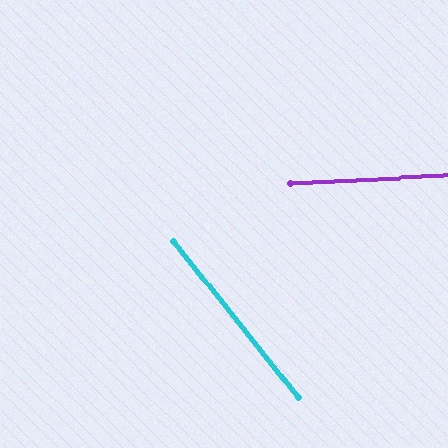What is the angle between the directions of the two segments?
Approximately 55 degrees.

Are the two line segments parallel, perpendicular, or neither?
Neither parallel nor perpendicular — they differ by about 55°.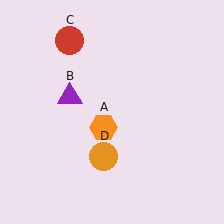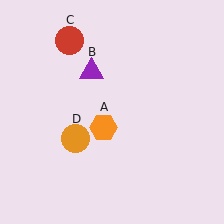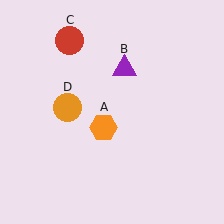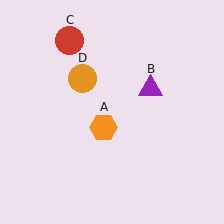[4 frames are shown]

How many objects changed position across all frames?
2 objects changed position: purple triangle (object B), orange circle (object D).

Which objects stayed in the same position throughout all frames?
Orange hexagon (object A) and red circle (object C) remained stationary.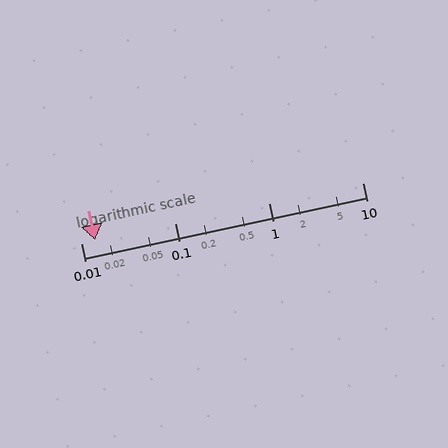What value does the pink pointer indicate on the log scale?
The pointer indicates approximately 0.014.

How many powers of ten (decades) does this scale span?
The scale spans 3 decades, from 0.01 to 10.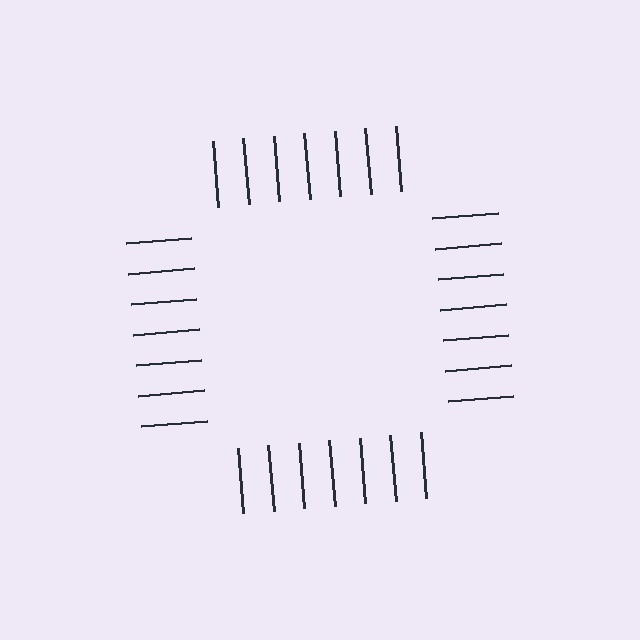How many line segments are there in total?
28 — 7 along each of the 4 edges.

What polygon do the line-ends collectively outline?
An illusory square — the line segments terminate on its edges but no continuous stroke is drawn.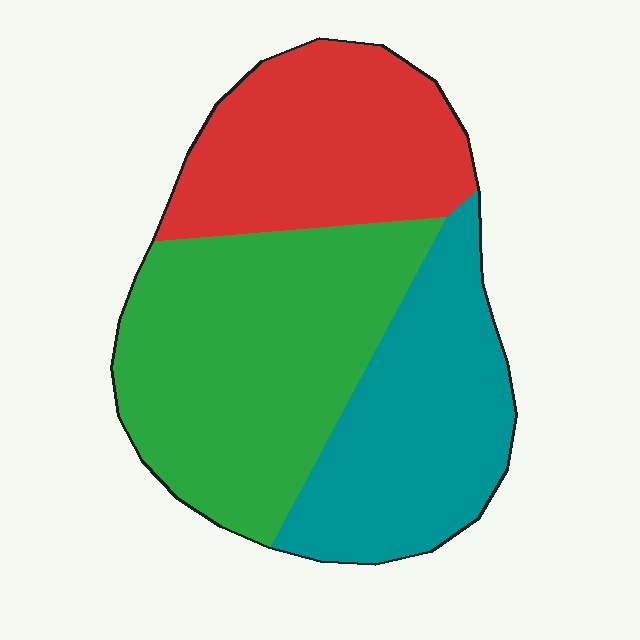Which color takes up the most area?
Green, at roughly 40%.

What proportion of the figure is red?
Red covers 28% of the figure.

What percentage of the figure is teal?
Teal takes up about one third (1/3) of the figure.